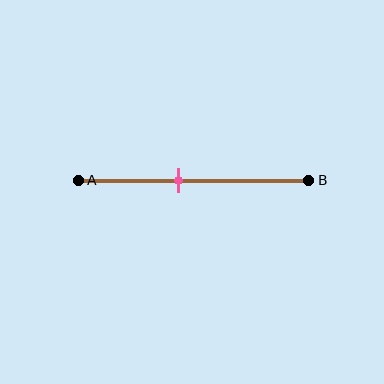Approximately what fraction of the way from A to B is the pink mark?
The pink mark is approximately 45% of the way from A to B.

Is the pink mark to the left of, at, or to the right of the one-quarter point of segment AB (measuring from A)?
The pink mark is to the right of the one-quarter point of segment AB.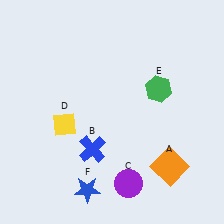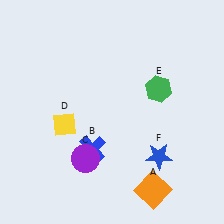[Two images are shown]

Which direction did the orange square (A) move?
The orange square (A) moved down.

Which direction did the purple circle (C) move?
The purple circle (C) moved left.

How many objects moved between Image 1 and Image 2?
3 objects moved between the two images.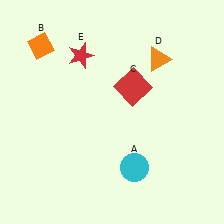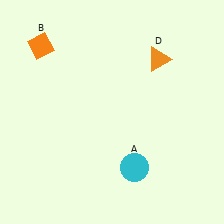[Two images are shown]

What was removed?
The red star (E), the red square (C) were removed in Image 2.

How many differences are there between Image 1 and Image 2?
There are 2 differences between the two images.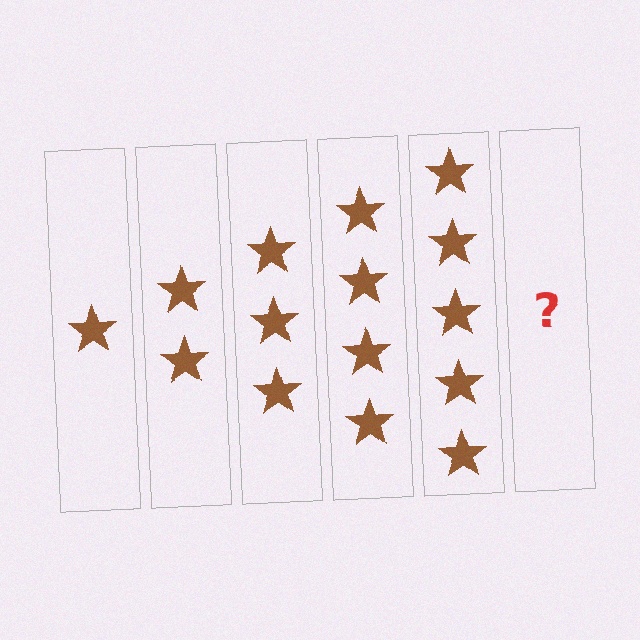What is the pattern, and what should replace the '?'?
The pattern is that each step adds one more star. The '?' should be 6 stars.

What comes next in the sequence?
The next element should be 6 stars.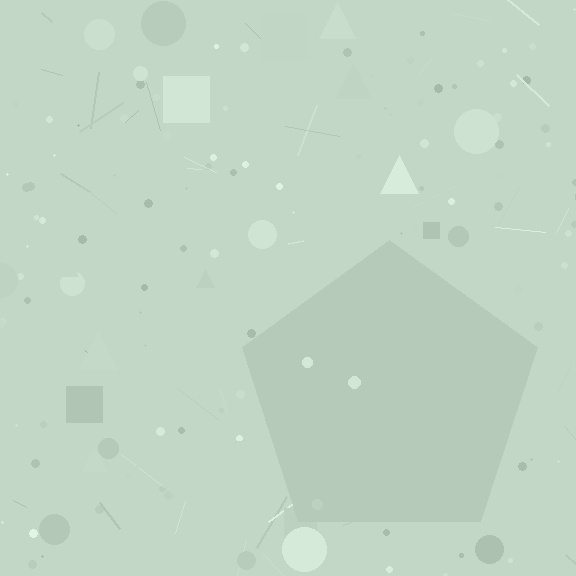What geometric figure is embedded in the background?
A pentagon is embedded in the background.